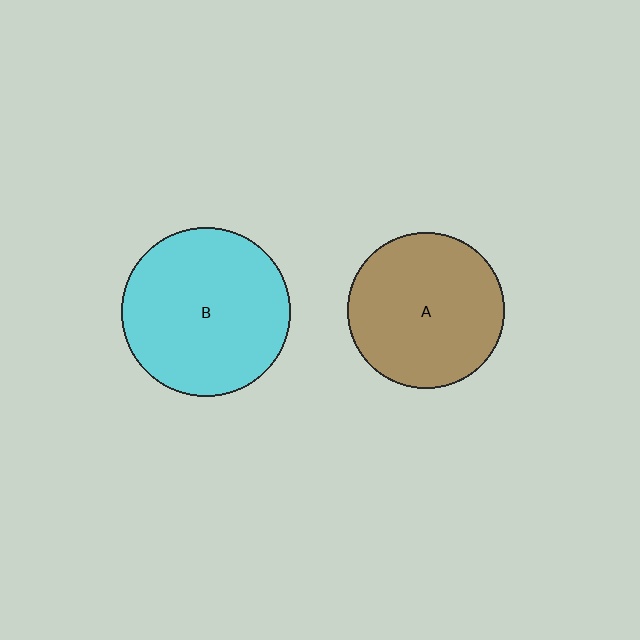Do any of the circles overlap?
No, none of the circles overlap.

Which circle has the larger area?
Circle B (cyan).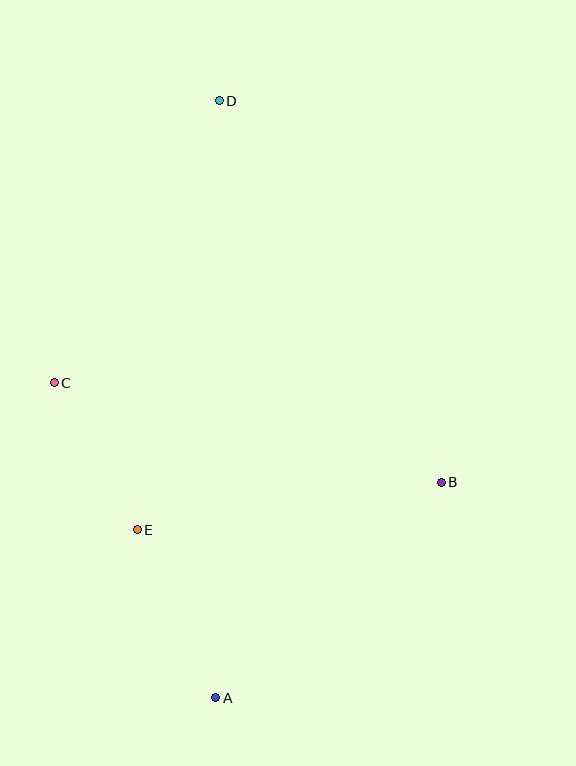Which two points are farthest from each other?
Points A and D are farthest from each other.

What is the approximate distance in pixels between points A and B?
The distance between A and B is approximately 312 pixels.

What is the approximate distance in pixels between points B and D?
The distance between B and D is approximately 441 pixels.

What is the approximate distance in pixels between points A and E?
The distance between A and E is approximately 186 pixels.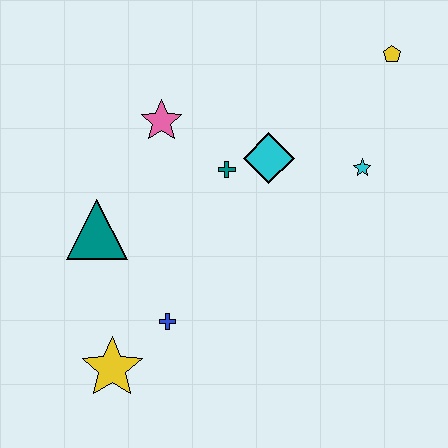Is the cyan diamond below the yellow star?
No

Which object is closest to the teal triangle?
The blue cross is closest to the teal triangle.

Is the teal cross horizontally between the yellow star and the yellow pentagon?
Yes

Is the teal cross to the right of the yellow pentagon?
No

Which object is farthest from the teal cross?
The yellow star is farthest from the teal cross.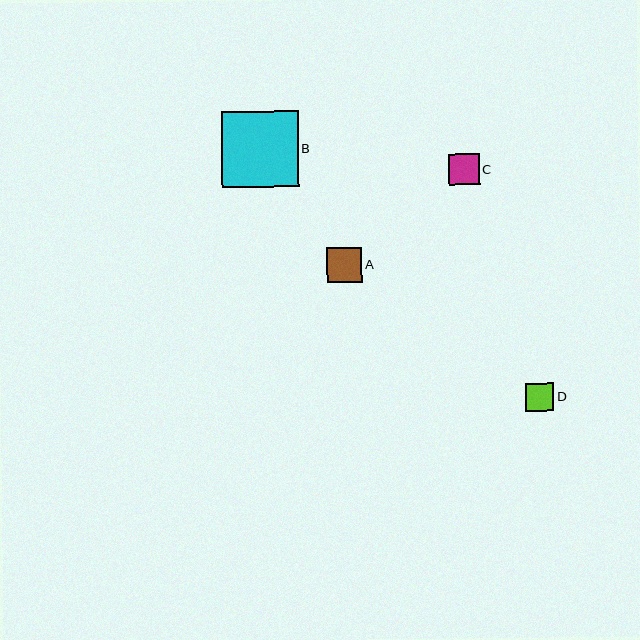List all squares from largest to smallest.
From largest to smallest: B, A, C, D.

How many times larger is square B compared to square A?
Square B is approximately 2.2 times the size of square A.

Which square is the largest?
Square B is the largest with a size of approximately 76 pixels.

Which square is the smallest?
Square D is the smallest with a size of approximately 28 pixels.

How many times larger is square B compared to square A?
Square B is approximately 2.2 times the size of square A.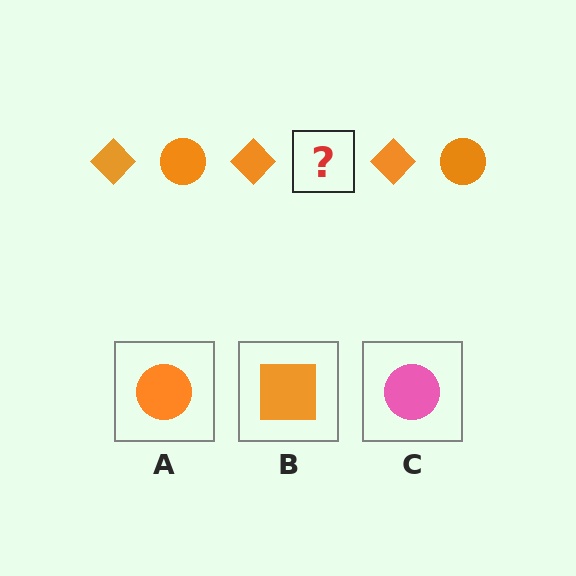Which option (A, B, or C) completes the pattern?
A.